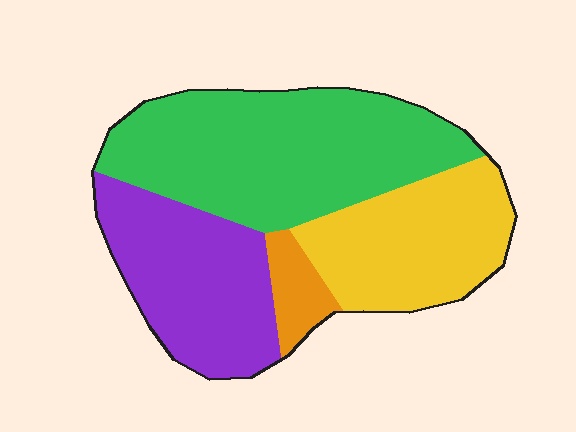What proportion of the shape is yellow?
Yellow takes up about one quarter (1/4) of the shape.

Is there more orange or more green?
Green.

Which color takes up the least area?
Orange, at roughly 5%.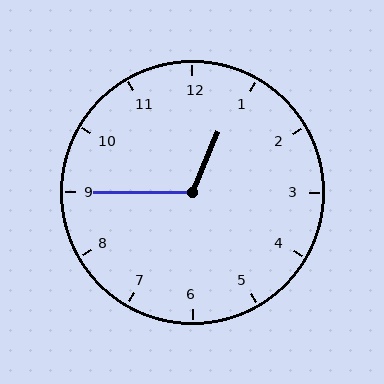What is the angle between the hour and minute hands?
Approximately 112 degrees.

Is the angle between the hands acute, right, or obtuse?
It is obtuse.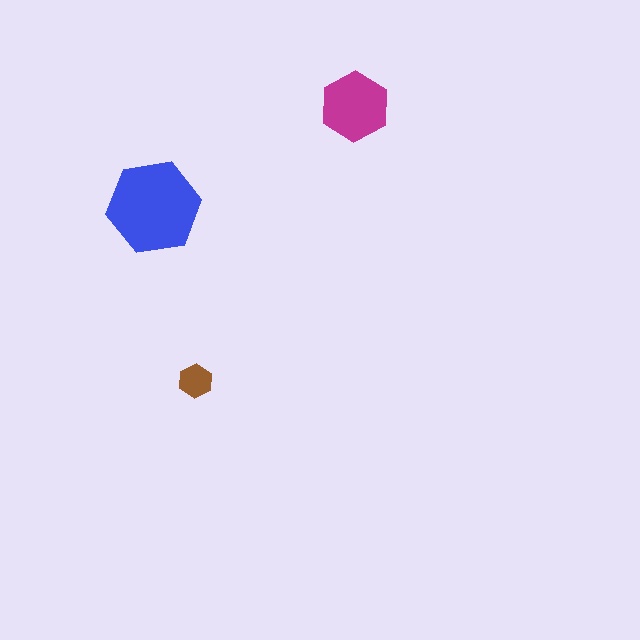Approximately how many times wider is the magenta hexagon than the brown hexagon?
About 2 times wider.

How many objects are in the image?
There are 3 objects in the image.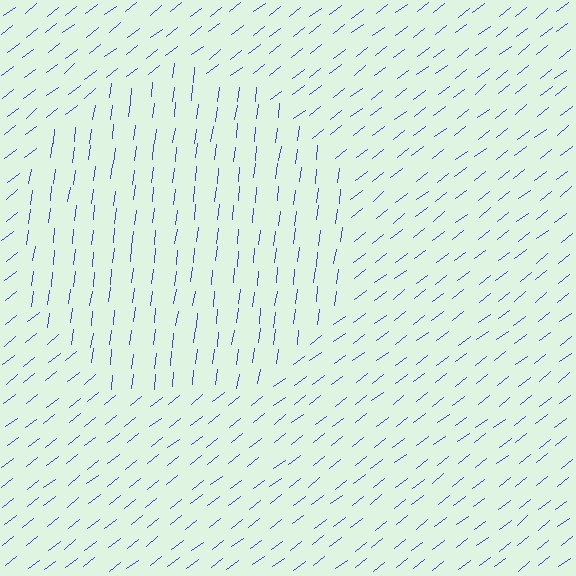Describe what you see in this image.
The image is filled with small blue line segments. A circle region in the image has lines oriented differently from the surrounding lines, creating a visible texture boundary.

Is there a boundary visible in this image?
Yes, there is a texture boundary formed by a change in line orientation.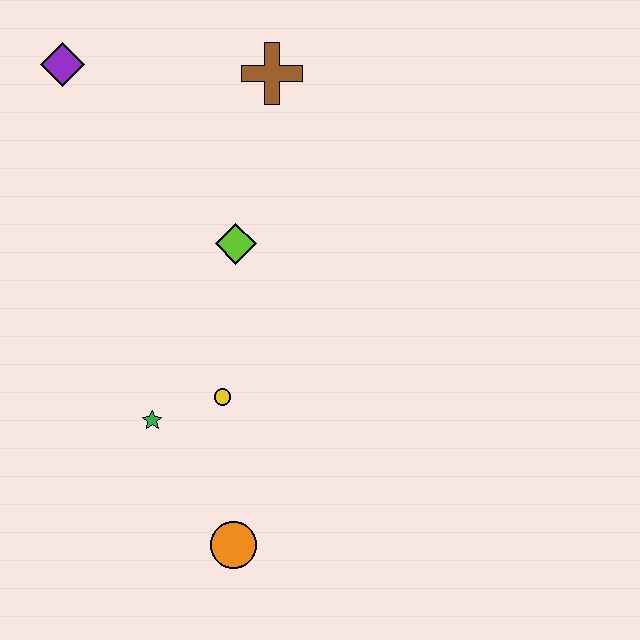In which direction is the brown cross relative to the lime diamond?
The brown cross is above the lime diamond.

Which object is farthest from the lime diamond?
The orange circle is farthest from the lime diamond.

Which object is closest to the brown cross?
The lime diamond is closest to the brown cross.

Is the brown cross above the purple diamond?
No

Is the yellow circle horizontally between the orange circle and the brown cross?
No